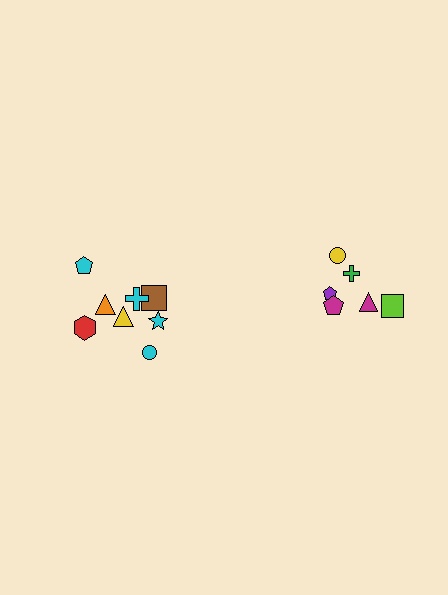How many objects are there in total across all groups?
There are 14 objects.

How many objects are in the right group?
There are 6 objects.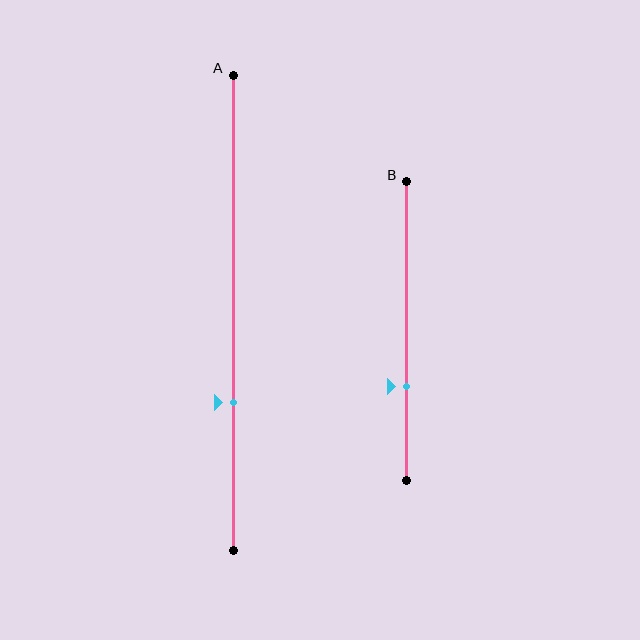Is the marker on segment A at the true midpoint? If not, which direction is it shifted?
No, the marker on segment A is shifted downward by about 19% of the segment length.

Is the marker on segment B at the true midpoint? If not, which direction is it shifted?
No, the marker on segment B is shifted downward by about 19% of the segment length.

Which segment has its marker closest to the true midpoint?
Segment B has its marker closest to the true midpoint.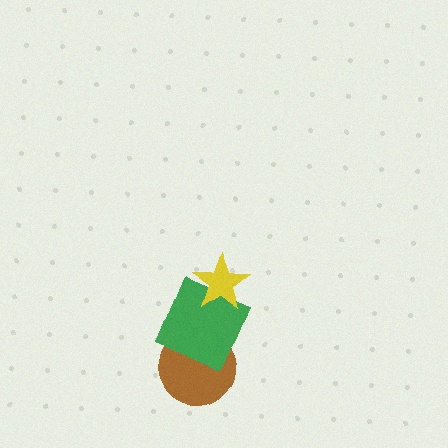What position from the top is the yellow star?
The yellow star is 1st from the top.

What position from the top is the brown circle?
The brown circle is 3rd from the top.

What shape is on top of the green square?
The yellow star is on top of the green square.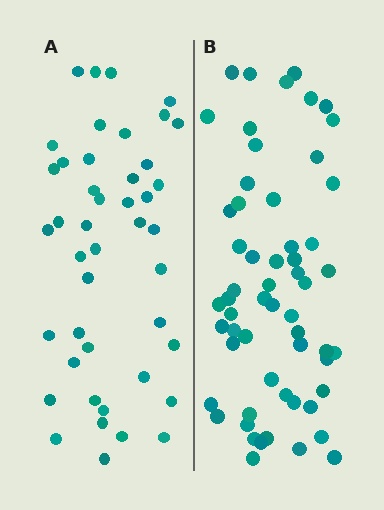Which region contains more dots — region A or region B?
Region B (the right region) has more dots.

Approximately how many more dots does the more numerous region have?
Region B has approximately 15 more dots than region A.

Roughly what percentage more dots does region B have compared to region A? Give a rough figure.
About 30% more.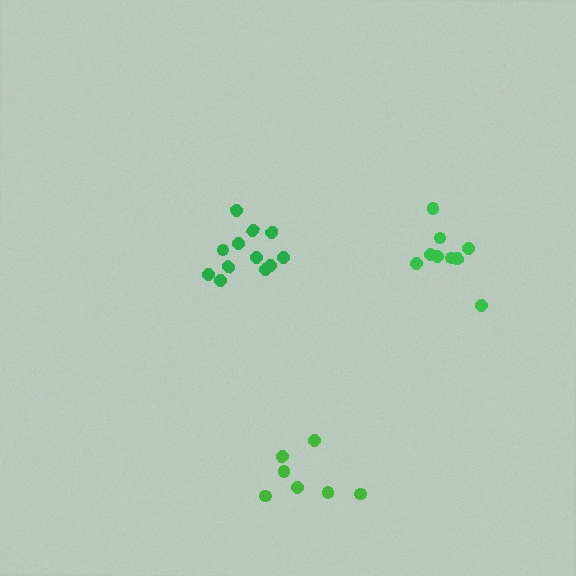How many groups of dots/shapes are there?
There are 3 groups.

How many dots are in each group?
Group 1: 12 dots, Group 2: 7 dots, Group 3: 9 dots (28 total).